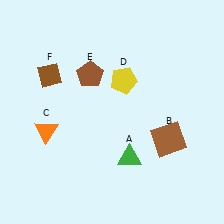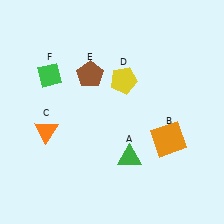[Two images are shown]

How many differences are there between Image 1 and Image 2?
There are 2 differences between the two images.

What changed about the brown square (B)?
In Image 1, B is brown. In Image 2, it changed to orange.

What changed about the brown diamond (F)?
In Image 1, F is brown. In Image 2, it changed to green.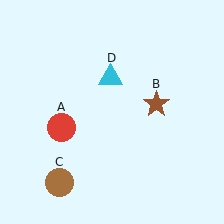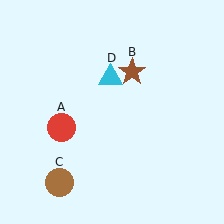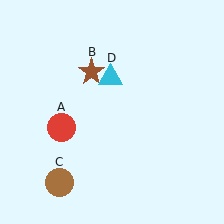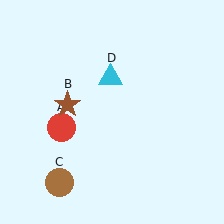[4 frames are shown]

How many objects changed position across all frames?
1 object changed position: brown star (object B).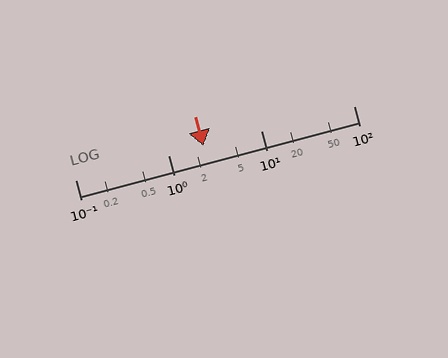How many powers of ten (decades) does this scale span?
The scale spans 3 decades, from 0.1 to 100.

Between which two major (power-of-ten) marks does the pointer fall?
The pointer is between 1 and 10.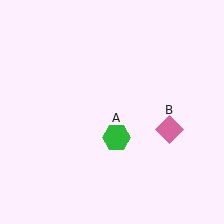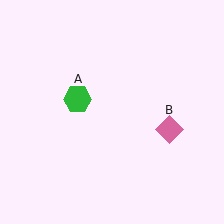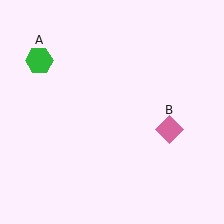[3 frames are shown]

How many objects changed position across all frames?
1 object changed position: green hexagon (object A).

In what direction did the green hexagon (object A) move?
The green hexagon (object A) moved up and to the left.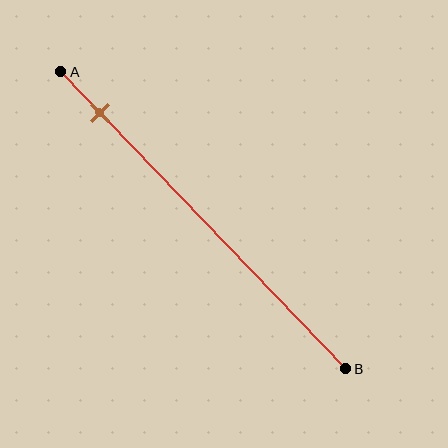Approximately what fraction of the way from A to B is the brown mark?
The brown mark is approximately 15% of the way from A to B.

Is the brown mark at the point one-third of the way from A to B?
No, the mark is at about 15% from A, not at the 33% one-third point.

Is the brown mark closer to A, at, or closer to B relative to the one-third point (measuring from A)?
The brown mark is closer to point A than the one-third point of segment AB.